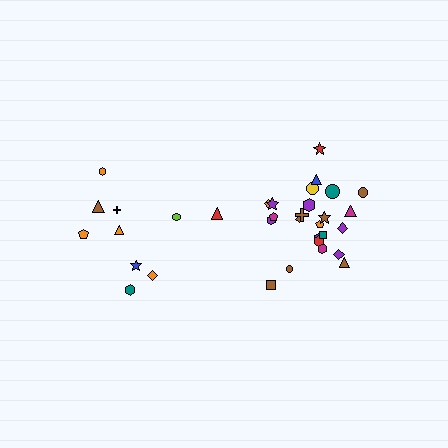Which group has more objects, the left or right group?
The right group.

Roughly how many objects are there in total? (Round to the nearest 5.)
Roughly 35 objects in total.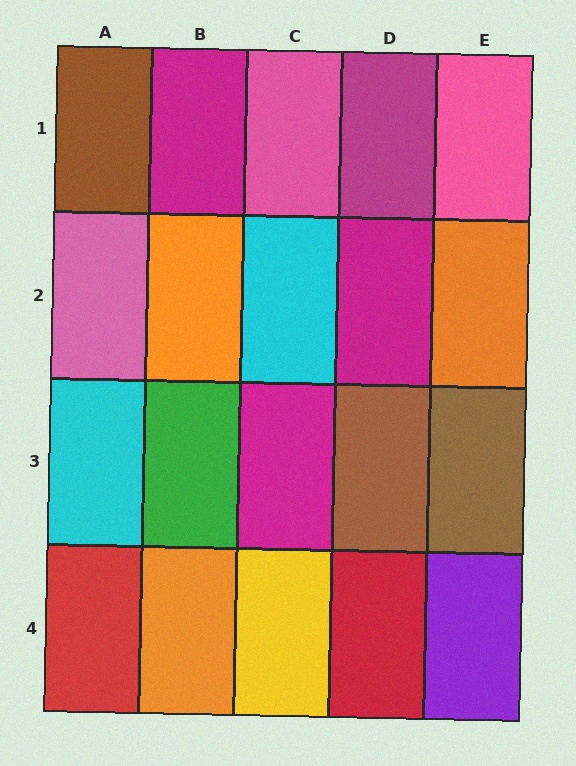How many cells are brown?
3 cells are brown.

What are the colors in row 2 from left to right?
Pink, orange, cyan, magenta, orange.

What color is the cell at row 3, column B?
Green.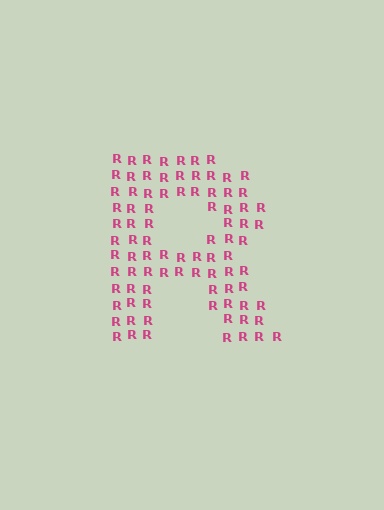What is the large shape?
The large shape is the letter R.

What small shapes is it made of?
It is made of small letter R's.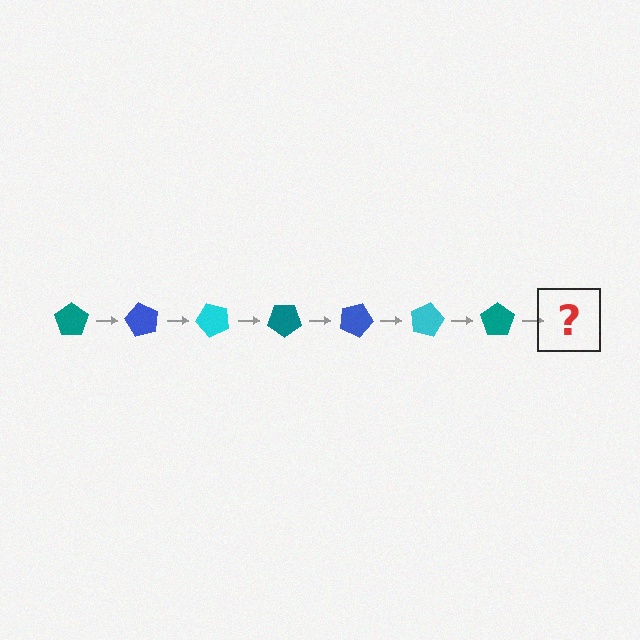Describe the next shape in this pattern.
It should be a blue pentagon, rotated 420 degrees from the start.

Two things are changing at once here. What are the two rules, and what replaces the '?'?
The two rules are that it rotates 60 degrees each step and the color cycles through teal, blue, and cyan. The '?' should be a blue pentagon, rotated 420 degrees from the start.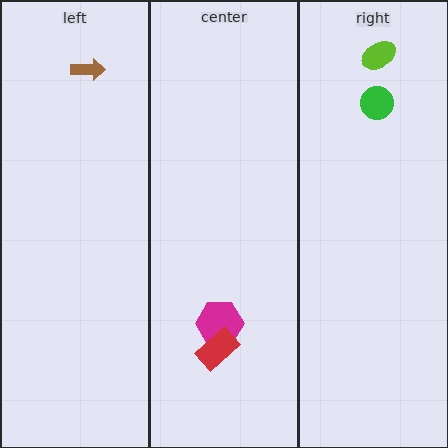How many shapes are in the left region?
1.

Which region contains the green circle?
The right region.